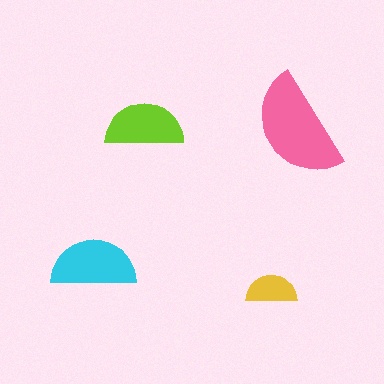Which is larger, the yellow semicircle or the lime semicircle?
The lime one.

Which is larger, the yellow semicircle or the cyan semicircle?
The cyan one.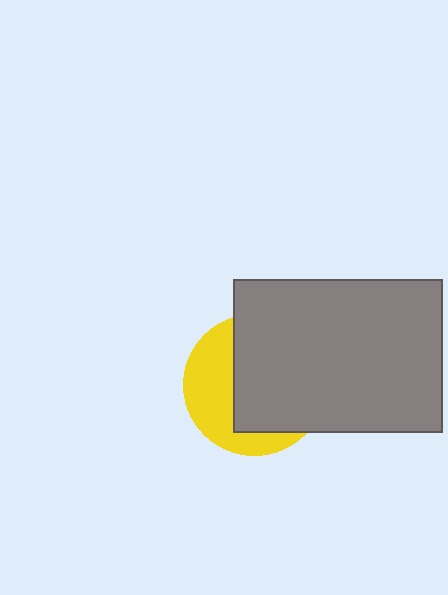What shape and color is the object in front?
The object in front is a gray rectangle.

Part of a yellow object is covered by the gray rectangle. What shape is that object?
It is a circle.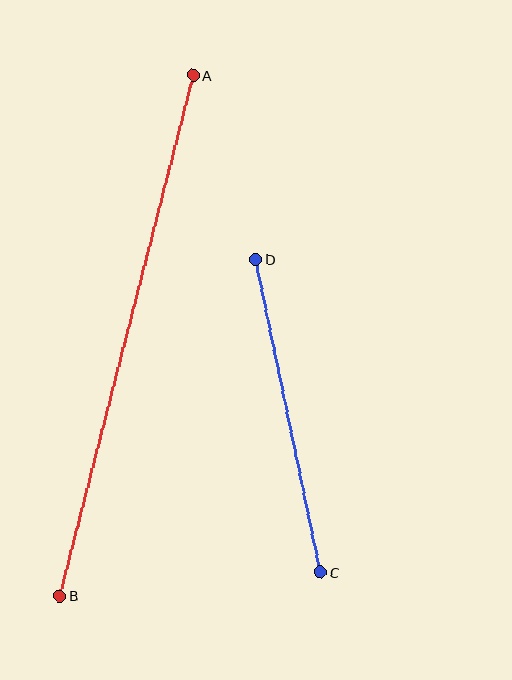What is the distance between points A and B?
The distance is approximately 537 pixels.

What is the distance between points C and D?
The distance is approximately 320 pixels.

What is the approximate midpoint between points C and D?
The midpoint is at approximately (288, 416) pixels.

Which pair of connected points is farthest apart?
Points A and B are farthest apart.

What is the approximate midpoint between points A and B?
The midpoint is at approximately (127, 336) pixels.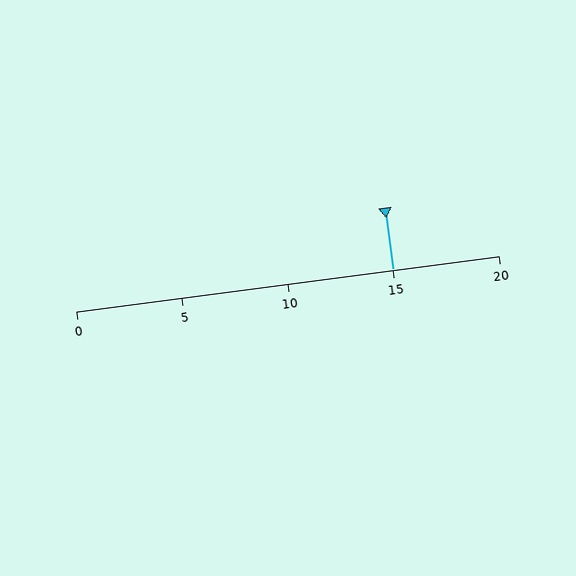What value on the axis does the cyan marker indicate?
The marker indicates approximately 15.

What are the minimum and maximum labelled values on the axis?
The axis runs from 0 to 20.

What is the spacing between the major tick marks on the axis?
The major ticks are spaced 5 apart.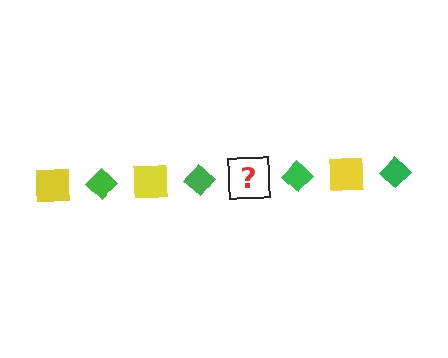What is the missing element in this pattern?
The missing element is a yellow square.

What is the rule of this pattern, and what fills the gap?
The rule is that the pattern alternates between yellow square and green diamond. The gap should be filled with a yellow square.